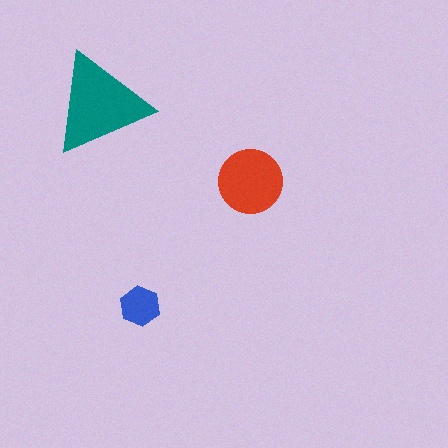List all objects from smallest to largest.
The blue hexagon, the red circle, the teal triangle.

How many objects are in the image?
There are 3 objects in the image.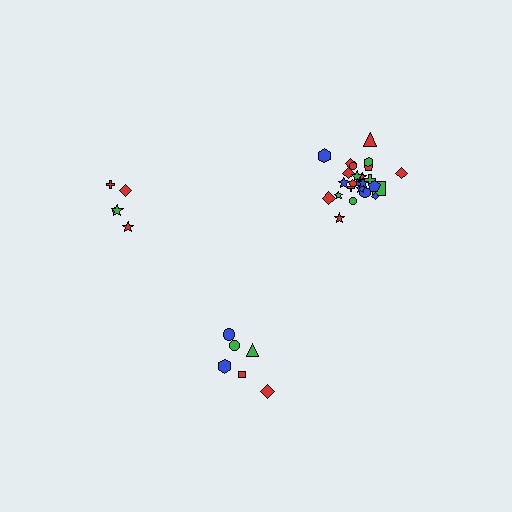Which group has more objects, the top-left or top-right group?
The top-right group.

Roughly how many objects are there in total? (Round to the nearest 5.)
Roughly 35 objects in total.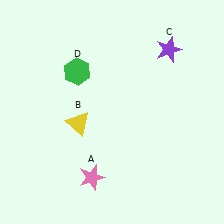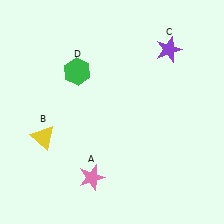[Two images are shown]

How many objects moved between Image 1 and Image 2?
1 object moved between the two images.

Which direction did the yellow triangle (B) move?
The yellow triangle (B) moved left.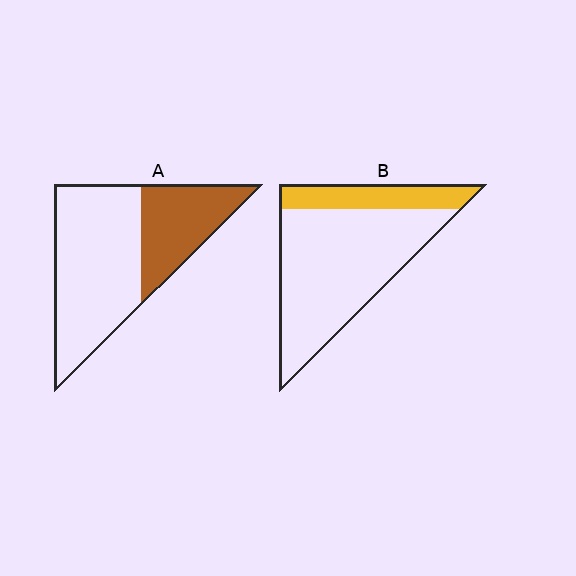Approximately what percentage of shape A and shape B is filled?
A is approximately 35% and B is approximately 25%.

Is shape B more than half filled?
No.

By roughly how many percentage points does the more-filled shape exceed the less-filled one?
By roughly 10 percentage points (A over B).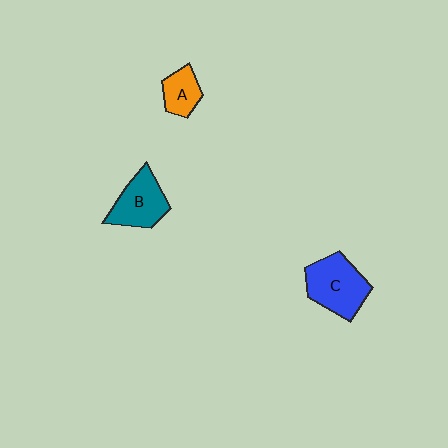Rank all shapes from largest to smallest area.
From largest to smallest: C (blue), B (teal), A (orange).